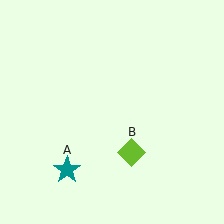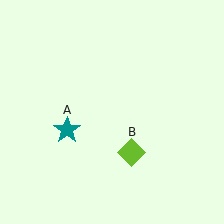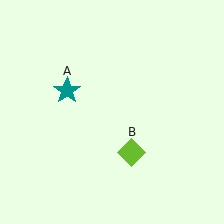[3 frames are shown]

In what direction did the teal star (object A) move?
The teal star (object A) moved up.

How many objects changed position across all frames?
1 object changed position: teal star (object A).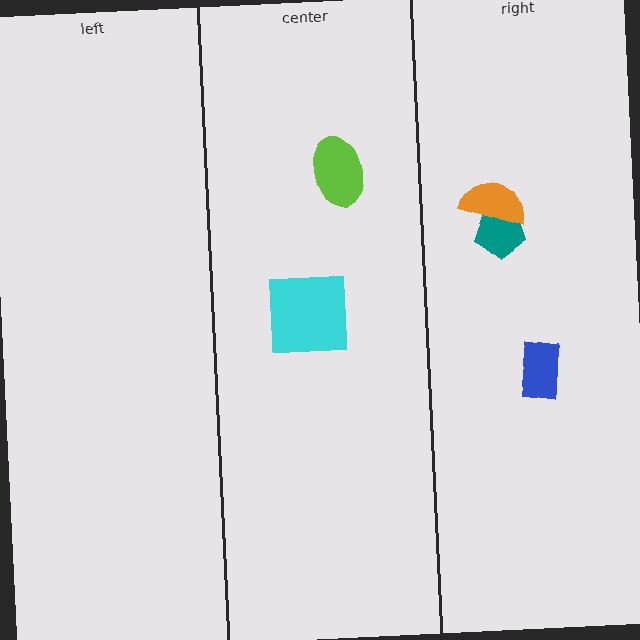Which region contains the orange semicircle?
The right region.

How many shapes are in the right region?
3.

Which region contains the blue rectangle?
The right region.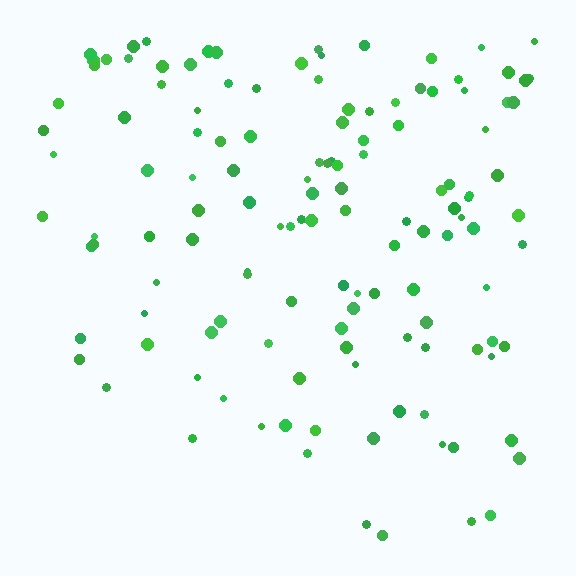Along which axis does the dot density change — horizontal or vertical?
Vertical.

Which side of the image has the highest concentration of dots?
The top.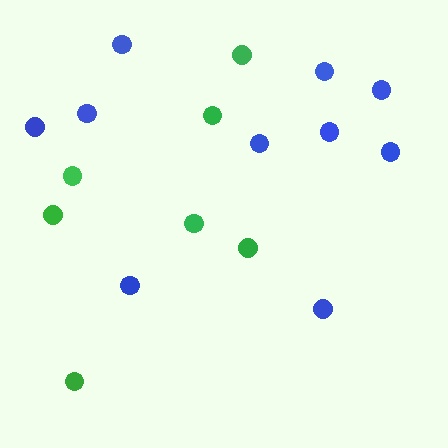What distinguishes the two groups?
There are 2 groups: one group of green circles (7) and one group of blue circles (10).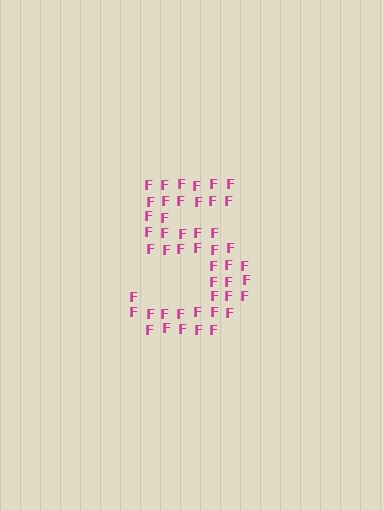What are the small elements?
The small elements are letter F's.